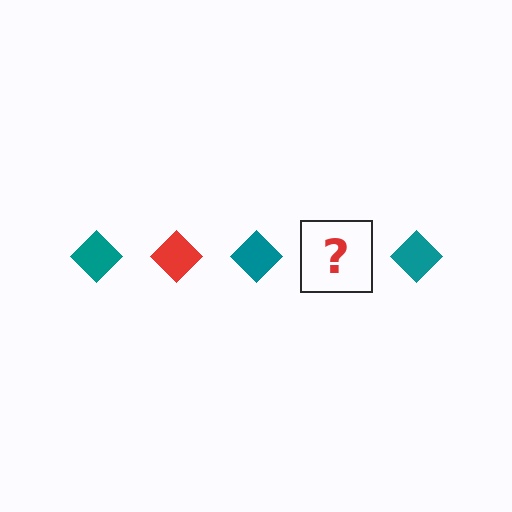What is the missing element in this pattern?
The missing element is a red diamond.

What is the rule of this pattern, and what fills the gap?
The rule is that the pattern cycles through teal, red diamonds. The gap should be filled with a red diamond.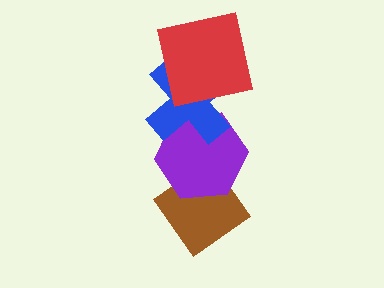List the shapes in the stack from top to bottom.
From top to bottom: the red square, the blue cross, the purple hexagon, the brown diamond.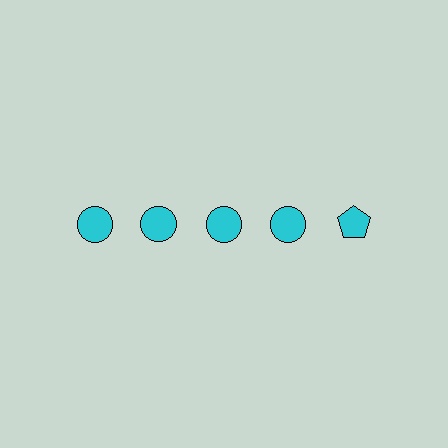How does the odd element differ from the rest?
It has a different shape: pentagon instead of circle.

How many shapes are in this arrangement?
There are 5 shapes arranged in a grid pattern.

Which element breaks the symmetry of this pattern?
The cyan pentagon in the top row, rightmost column breaks the symmetry. All other shapes are cyan circles.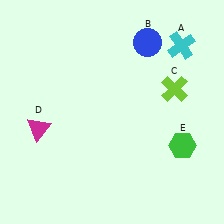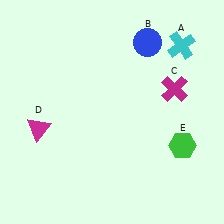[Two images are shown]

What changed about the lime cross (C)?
In Image 1, C is lime. In Image 2, it changed to magenta.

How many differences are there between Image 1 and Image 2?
There is 1 difference between the two images.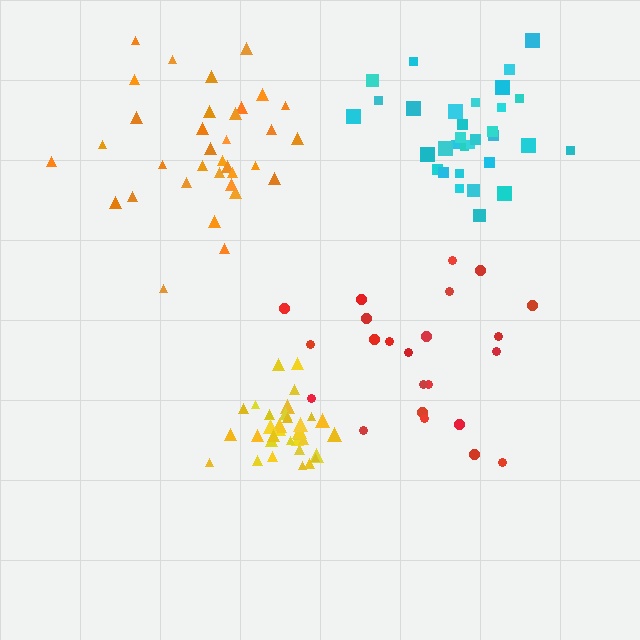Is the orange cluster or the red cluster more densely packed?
Orange.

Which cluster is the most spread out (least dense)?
Red.